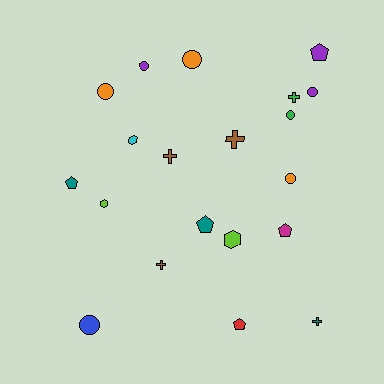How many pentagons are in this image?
There are 5 pentagons.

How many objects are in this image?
There are 20 objects.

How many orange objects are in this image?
There are 3 orange objects.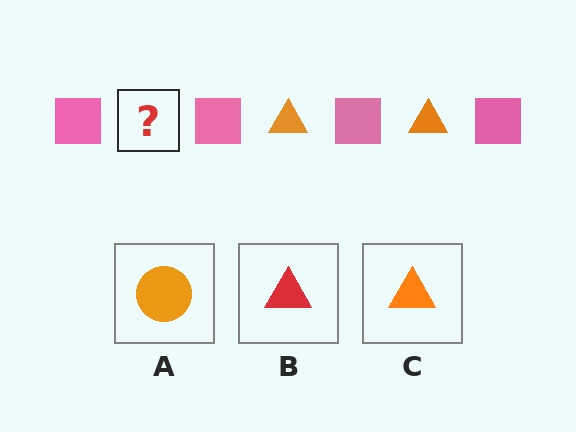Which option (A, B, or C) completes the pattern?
C.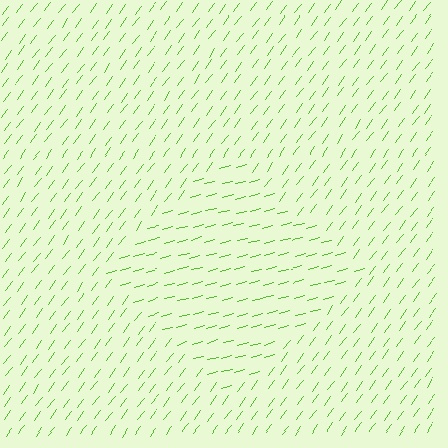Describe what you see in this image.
The image is filled with small lime line segments. A diamond region in the image has lines oriented differently from the surrounding lines, creating a visible texture boundary.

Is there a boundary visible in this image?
Yes, there is a texture boundary formed by a change in line orientation.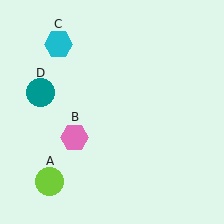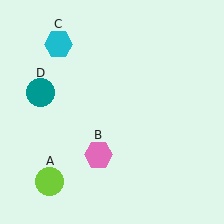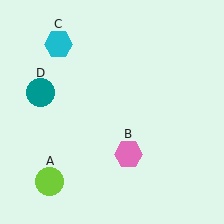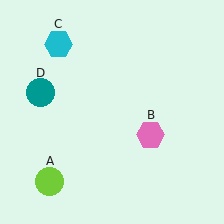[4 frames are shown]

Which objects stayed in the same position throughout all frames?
Lime circle (object A) and cyan hexagon (object C) and teal circle (object D) remained stationary.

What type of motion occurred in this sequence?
The pink hexagon (object B) rotated counterclockwise around the center of the scene.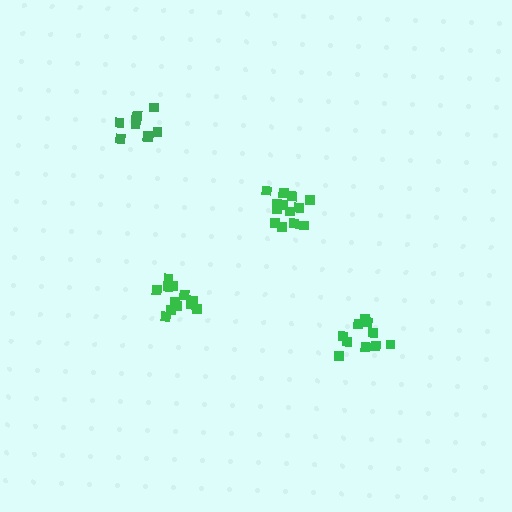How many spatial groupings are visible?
There are 4 spatial groupings.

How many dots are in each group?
Group 1: 10 dots, Group 2: 13 dots, Group 3: 9 dots, Group 4: 12 dots (44 total).